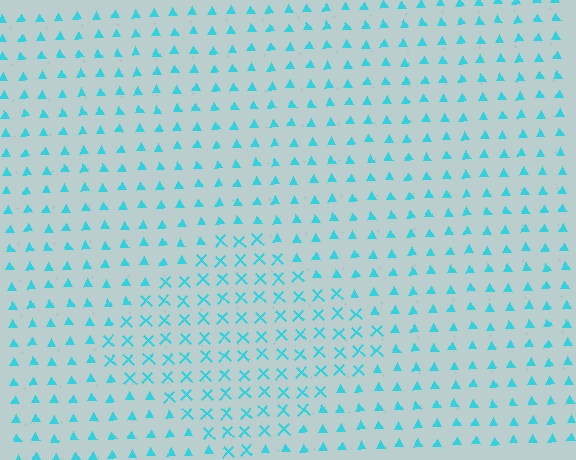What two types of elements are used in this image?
The image uses X marks inside the diamond region and triangles outside it.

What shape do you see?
I see a diamond.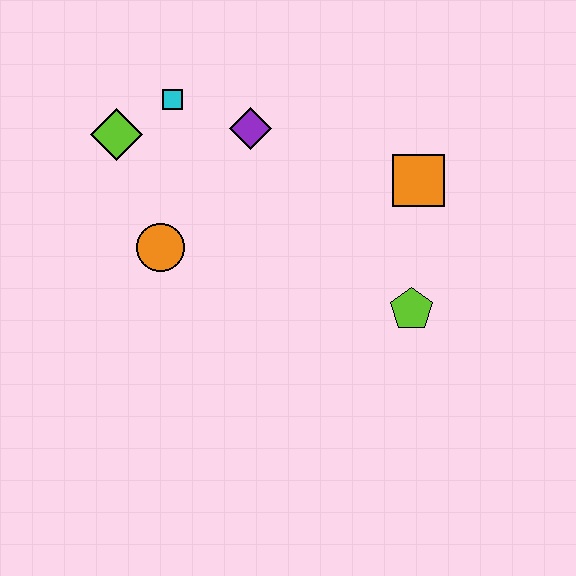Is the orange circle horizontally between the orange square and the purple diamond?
No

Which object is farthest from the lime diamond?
The lime pentagon is farthest from the lime diamond.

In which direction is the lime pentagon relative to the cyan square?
The lime pentagon is to the right of the cyan square.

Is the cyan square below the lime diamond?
No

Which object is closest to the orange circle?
The lime diamond is closest to the orange circle.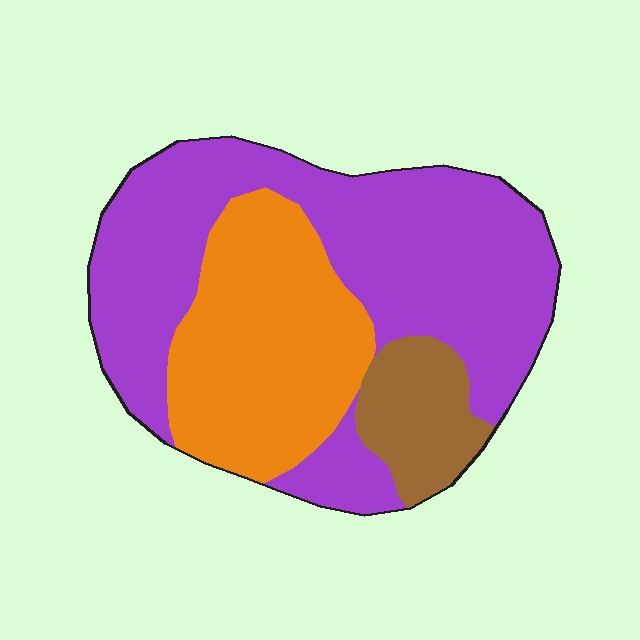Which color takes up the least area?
Brown, at roughly 10%.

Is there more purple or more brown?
Purple.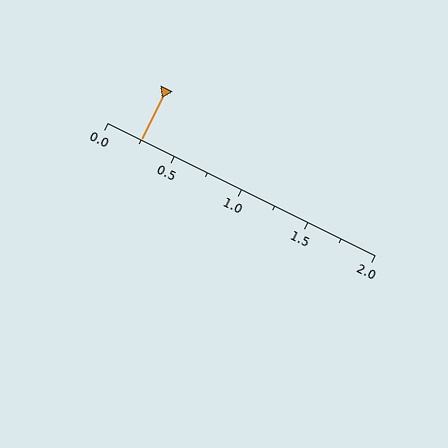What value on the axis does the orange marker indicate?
The marker indicates approximately 0.25.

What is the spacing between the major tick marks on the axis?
The major ticks are spaced 0.5 apart.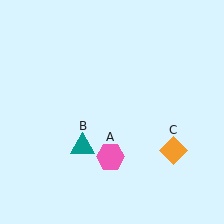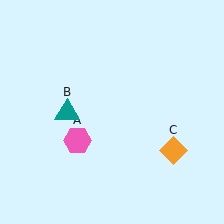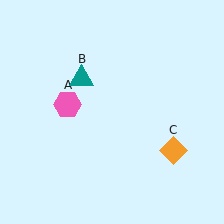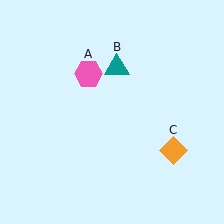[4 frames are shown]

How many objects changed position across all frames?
2 objects changed position: pink hexagon (object A), teal triangle (object B).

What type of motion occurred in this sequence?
The pink hexagon (object A), teal triangle (object B) rotated clockwise around the center of the scene.